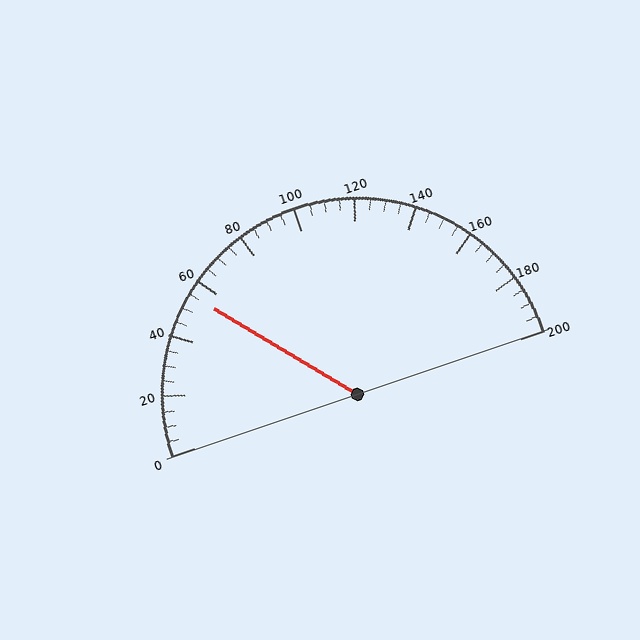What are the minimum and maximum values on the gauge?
The gauge ranges from 0 to 200.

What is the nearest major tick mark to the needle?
The nearest major tick mark is 60.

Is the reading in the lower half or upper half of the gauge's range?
The reading is in the lower half of the range (0 to 200).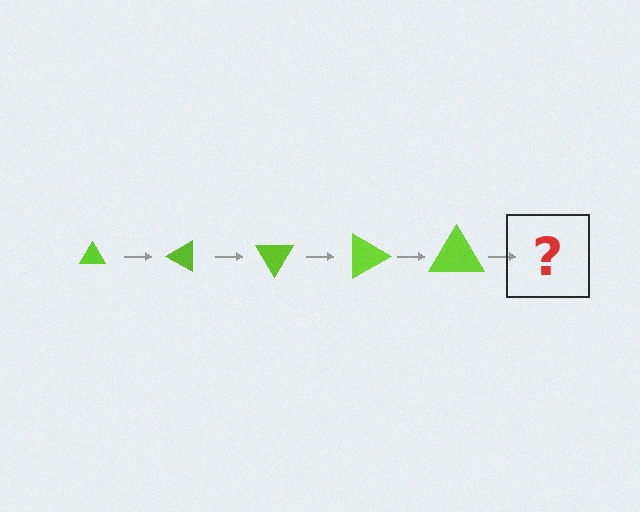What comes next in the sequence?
The next element should be a triangle, larger than the previous one and rotated 150 degrees from the start.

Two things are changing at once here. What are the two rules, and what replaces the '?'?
The two rules are that the triangle grows larger each step and it rotates 30 degrees each step. The '?' should be a triangle, larger than the previous one and rotated 150 degrees from the start.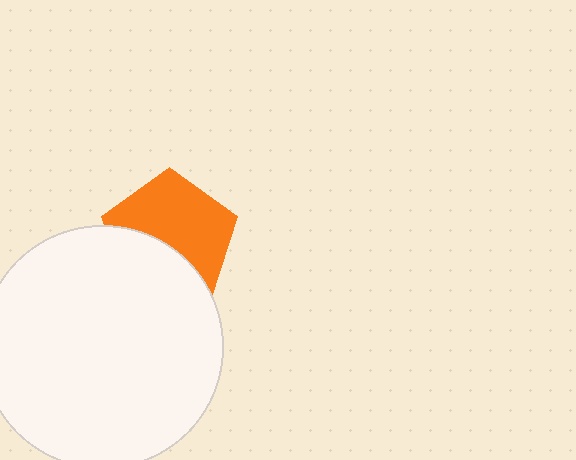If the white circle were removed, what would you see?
You would see the complete orange pentagon.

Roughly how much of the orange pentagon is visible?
About half of it is visible (roughly 61%).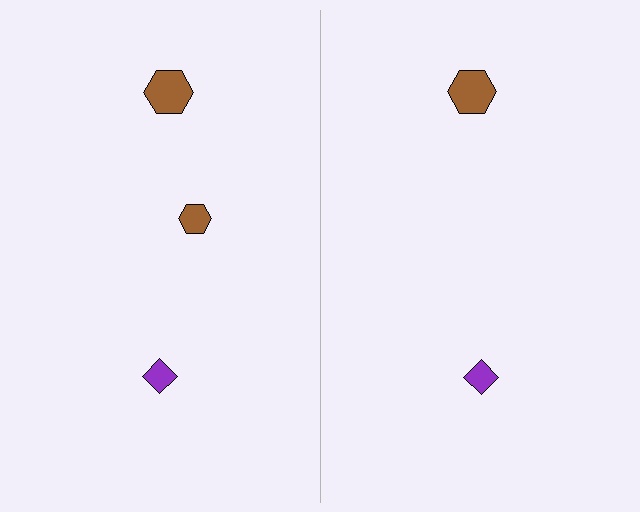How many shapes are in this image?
There are 5 shapes in this image.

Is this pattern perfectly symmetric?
No, the pattern is not perfectly symmetric. A brown hexagon is missing from the right side.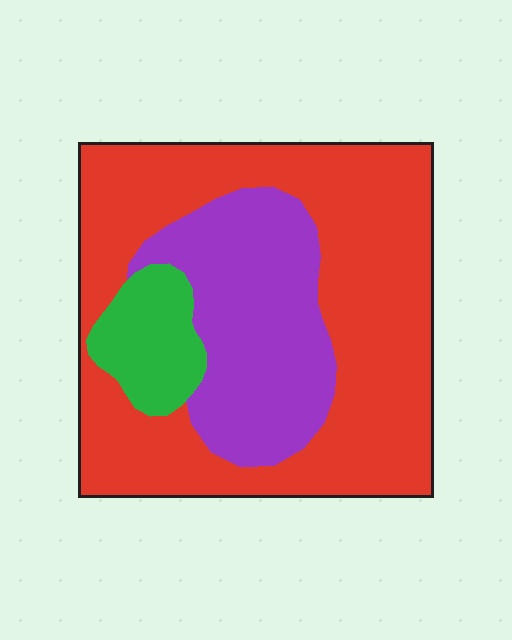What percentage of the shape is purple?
Purple takes up about one quarter (1/4) of the shape.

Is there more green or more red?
Red.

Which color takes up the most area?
Red, at roughly 60%.